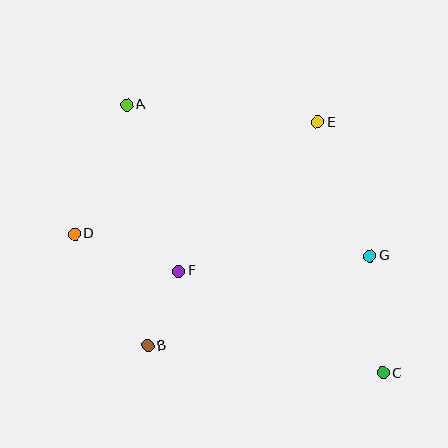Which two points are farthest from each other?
Points A and C are farthest from each other.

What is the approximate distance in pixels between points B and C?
The distance between B and C is approximately 237 pixels.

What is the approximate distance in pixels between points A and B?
The distance between A and B is approximately 242 pixels.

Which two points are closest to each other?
Points B and F are closest to each other.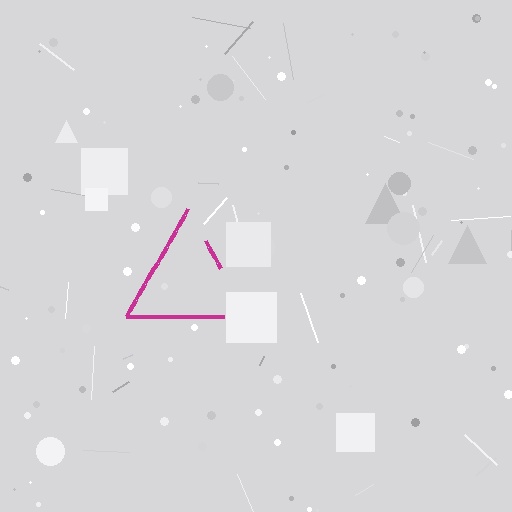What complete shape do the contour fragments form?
The contour fragments form a triangle.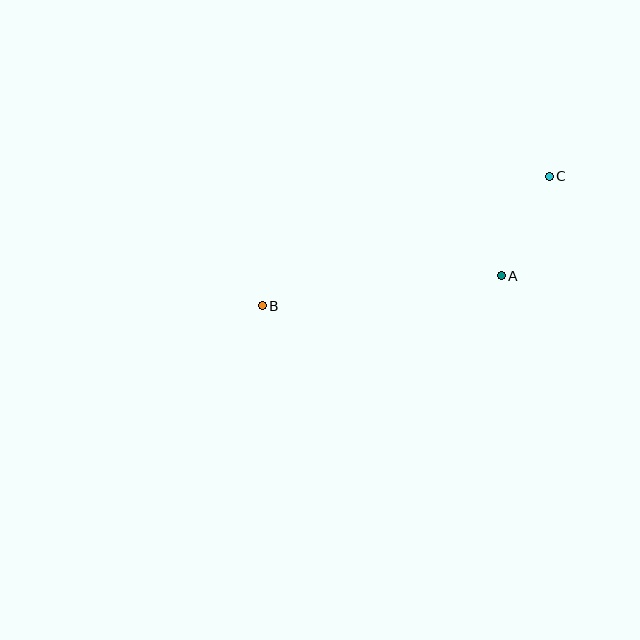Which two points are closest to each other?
Points A and C are closest to each other.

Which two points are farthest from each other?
Points B and C are farthest from each other.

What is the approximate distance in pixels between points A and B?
The distance between A and B is approximately 241 pixels.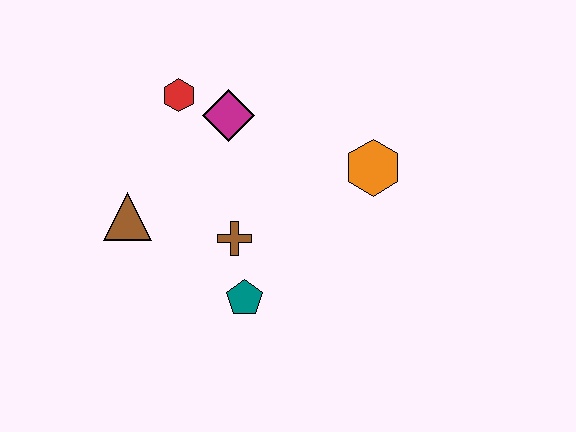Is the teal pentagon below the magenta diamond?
Yes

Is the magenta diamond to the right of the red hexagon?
Yes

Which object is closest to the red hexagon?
The magenta diamond is closest to the red hexagon.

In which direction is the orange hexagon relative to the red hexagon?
The orange hexagon is to the right of the red hexagon.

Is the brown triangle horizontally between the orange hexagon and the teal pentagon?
No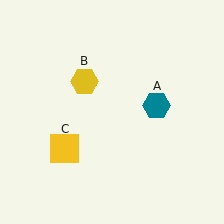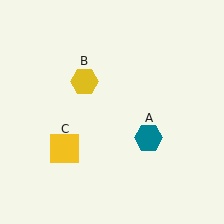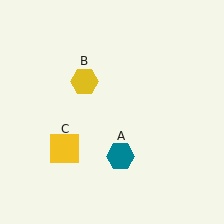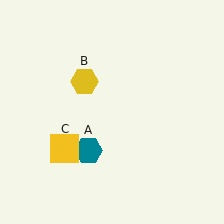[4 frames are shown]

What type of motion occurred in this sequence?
The teal hexagon (object A) rotated clockwise around the center of the scene.